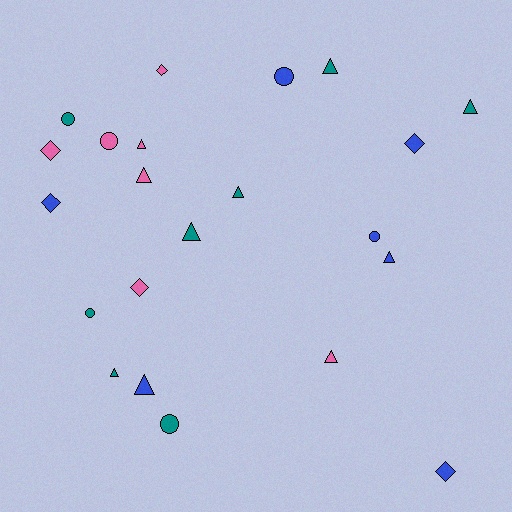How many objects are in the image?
There are 22 objects.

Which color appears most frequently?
Teal, with 8 objects.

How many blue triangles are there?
There are 2 blue triangles.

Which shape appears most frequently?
Triangle, with 10 objects.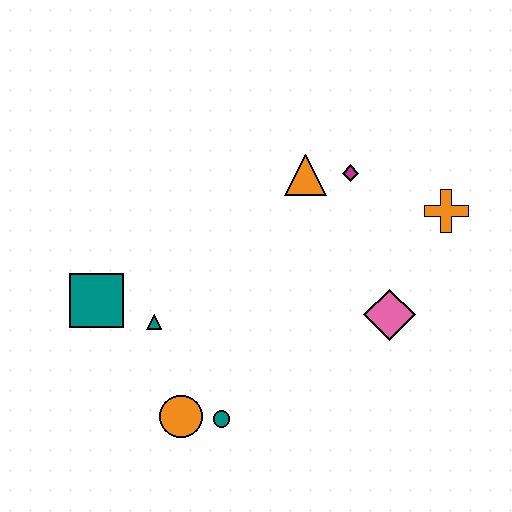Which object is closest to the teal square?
The teal triangle is closest to the teal square.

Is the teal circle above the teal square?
No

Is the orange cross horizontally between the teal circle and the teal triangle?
No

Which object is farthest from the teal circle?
The orange cross is farthest from the teal circle.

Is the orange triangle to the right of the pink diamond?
No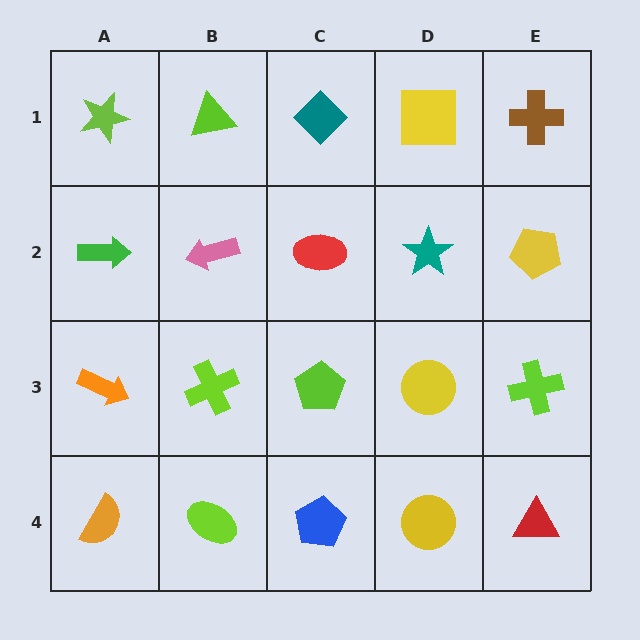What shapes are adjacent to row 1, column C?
A red ellipse (row 2, column C), a lime triangle (row 1, column B), a yellow square (row 1, column D).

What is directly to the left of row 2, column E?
A teal star.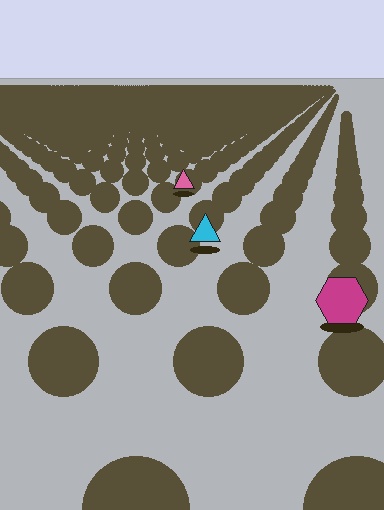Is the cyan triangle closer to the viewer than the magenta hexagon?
No. The magenta hexagon is closer — you can tell from the texture gradient: the ground texture is coarser near it.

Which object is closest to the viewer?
The magenta hexagon is closest. The texture marks near it are larger and more spread out.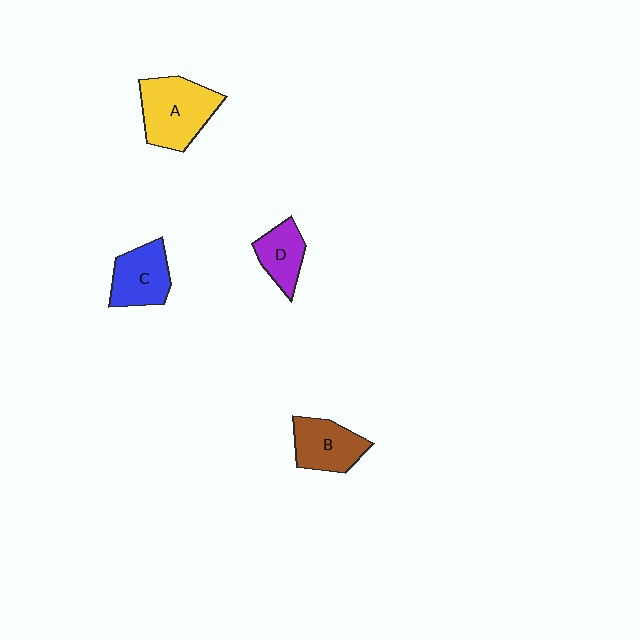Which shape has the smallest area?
Shape D (purple).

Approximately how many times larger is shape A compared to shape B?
Approximately 1.4 times.